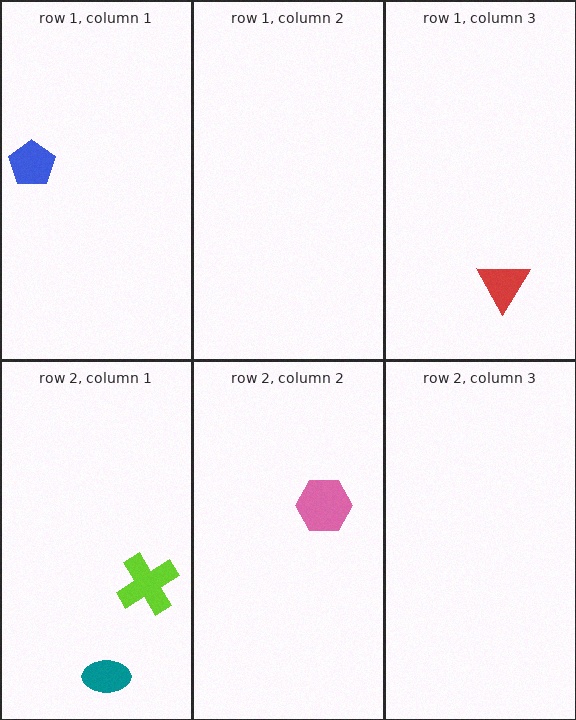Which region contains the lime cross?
The row 2, column 1 region.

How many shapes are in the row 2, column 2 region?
1.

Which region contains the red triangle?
The row 1, column 3 region.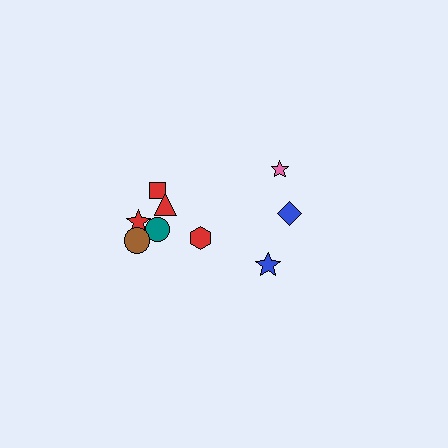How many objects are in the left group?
There are 6 objects.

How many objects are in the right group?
There are 3 objects.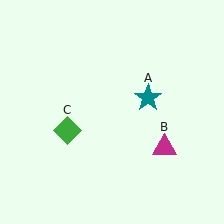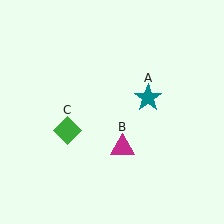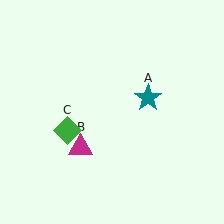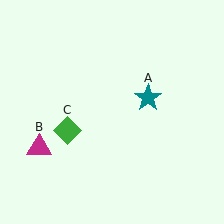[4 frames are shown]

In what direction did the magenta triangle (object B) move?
The magenta triangle (object B) moved left.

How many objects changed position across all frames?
1 object changed position: magenta triangle (object B).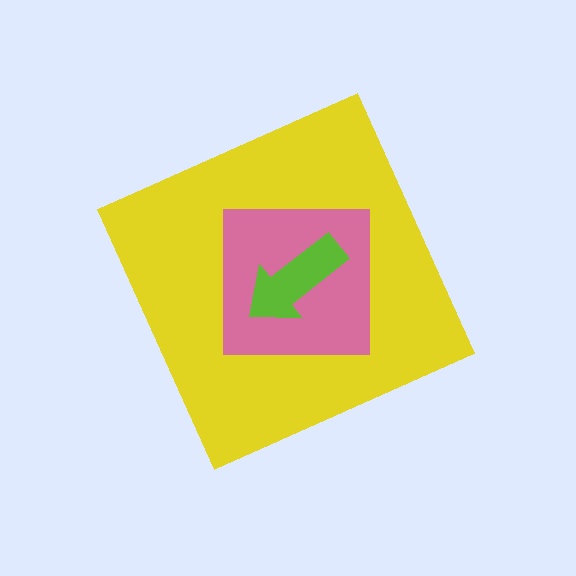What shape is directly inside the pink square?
The lime arrow.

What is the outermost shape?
The yellow diamond.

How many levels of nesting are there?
3.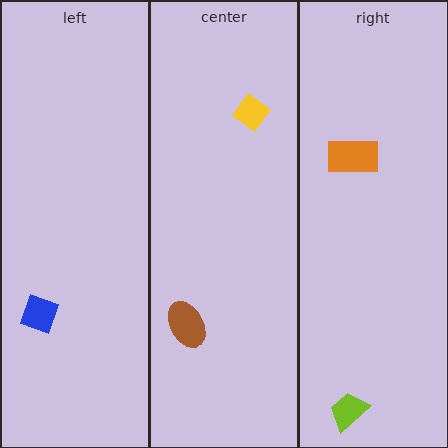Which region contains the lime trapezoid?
The right region.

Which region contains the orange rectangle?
The right region.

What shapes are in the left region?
The blue square.